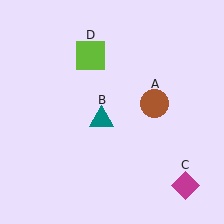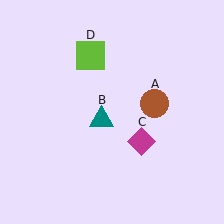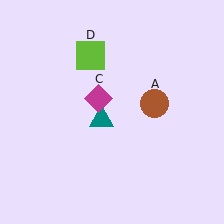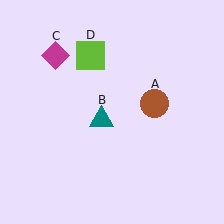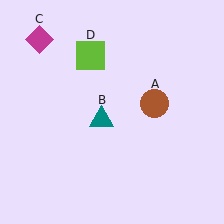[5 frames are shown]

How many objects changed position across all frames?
1 object changed position: magenta diamond (object C).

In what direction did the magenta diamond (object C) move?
The magenta diamond (object C) moved up and to the left.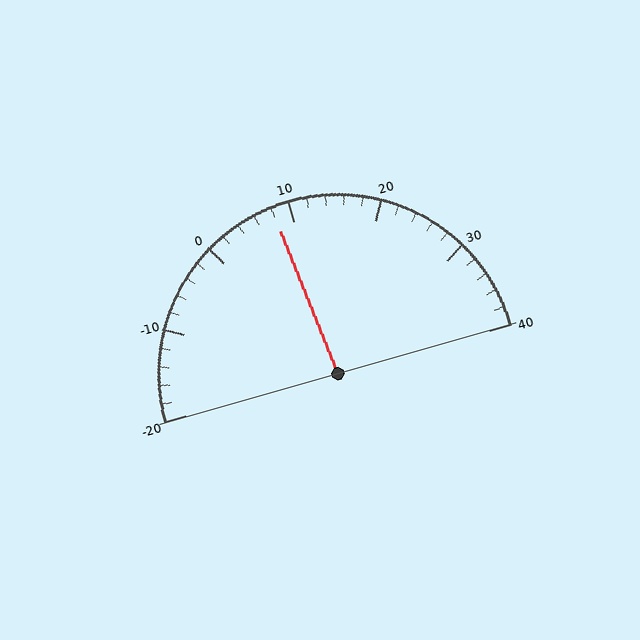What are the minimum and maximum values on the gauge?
The gauge ranges from -20 to 40.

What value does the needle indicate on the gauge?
The needle indicates approximately 8.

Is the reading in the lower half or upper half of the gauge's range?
The reading is in the lower half of the range (-20 to 40).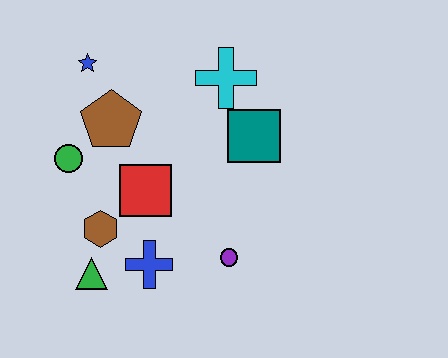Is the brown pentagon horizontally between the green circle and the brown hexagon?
No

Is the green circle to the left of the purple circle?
Yes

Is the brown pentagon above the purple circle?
Yes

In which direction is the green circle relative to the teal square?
The green circle is to the left of the teal square.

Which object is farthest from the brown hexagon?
The cyan cross is farthest from the brown hexagon.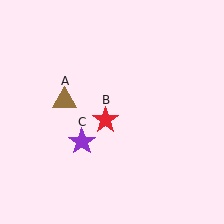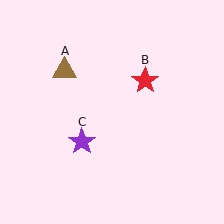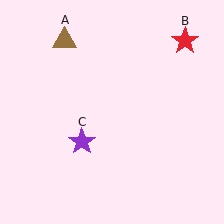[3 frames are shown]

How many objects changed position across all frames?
2 objects changed position: brown triangle (object A), red star (object B).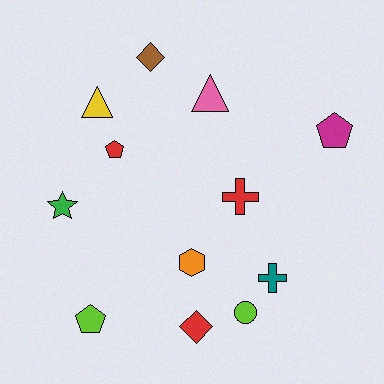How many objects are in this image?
There are 12 objects.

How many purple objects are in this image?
There are no purple objects.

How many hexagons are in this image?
There is 1 hexagon.